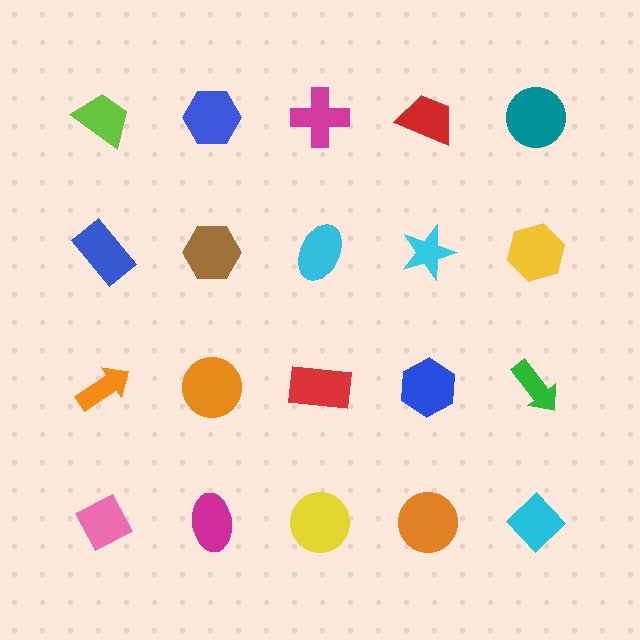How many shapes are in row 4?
5 shapes.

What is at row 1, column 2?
A blue hexagon.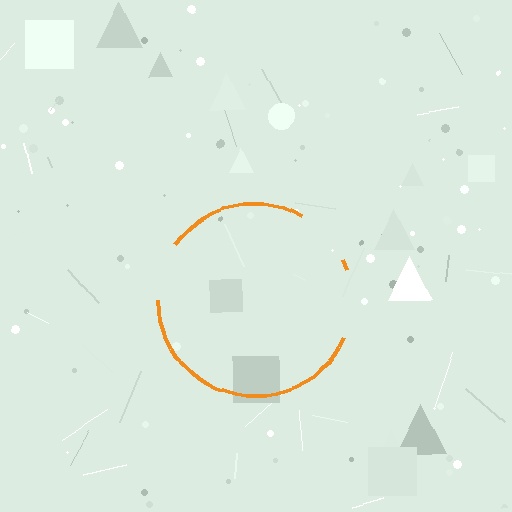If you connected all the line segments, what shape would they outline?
They would outline a circle.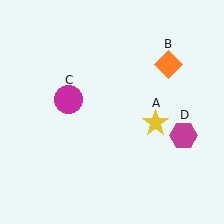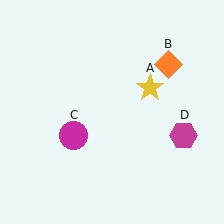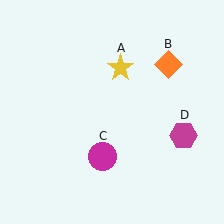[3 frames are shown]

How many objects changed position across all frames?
2 objects changed position: yellow star (object A), magenta circle (object C).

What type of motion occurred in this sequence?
The yellow star (object A), magenta circle (object C) rotated counterclockwise around the center of the scene.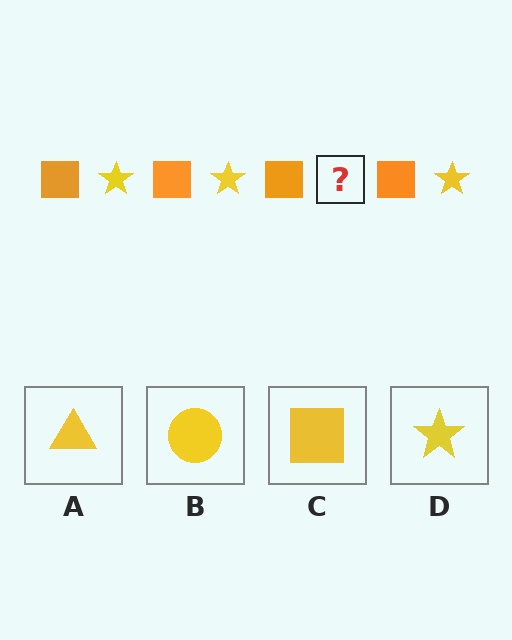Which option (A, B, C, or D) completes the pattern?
D.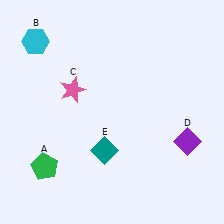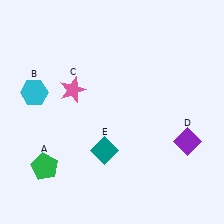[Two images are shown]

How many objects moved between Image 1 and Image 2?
1 object moved between the two images.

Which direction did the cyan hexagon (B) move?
The cyan hexagon (B) moved down.